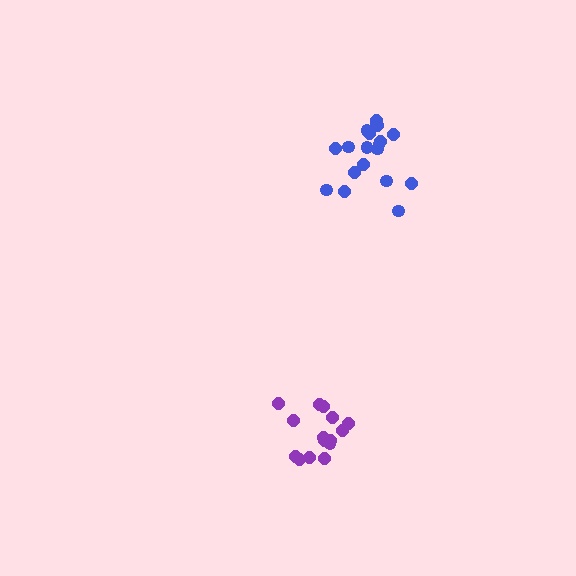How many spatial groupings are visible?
There are 2 spatial groupings.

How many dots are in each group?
Group 1: 19 dots, Group 2: 15 dots (34 total).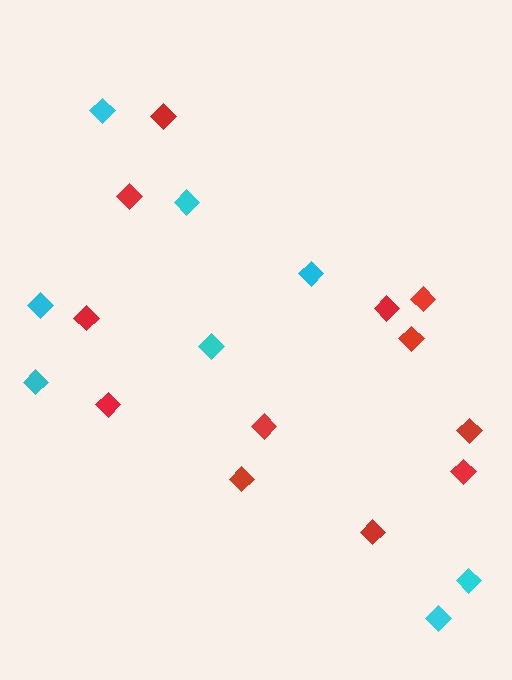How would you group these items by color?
There are 2 groups: one group of cyan diamonds (8) and one group of red diamonds (12).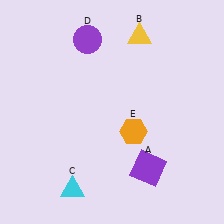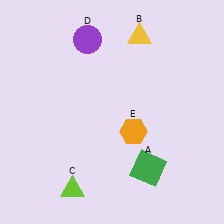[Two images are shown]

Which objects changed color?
A changed from purple to green. C changed from cyan to lime.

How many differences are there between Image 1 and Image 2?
There are 2 differences between the two images.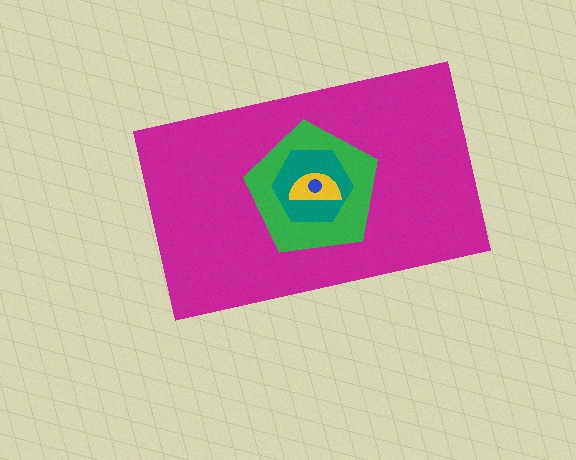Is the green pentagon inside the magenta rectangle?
Yes.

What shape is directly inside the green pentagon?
The teal hexagon.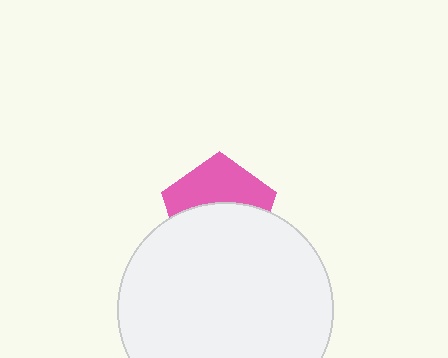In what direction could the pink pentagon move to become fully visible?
The pink pentagon could move up. That would shift it out from behind the white circle entirely.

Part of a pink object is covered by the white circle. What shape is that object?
It is a pentagon.